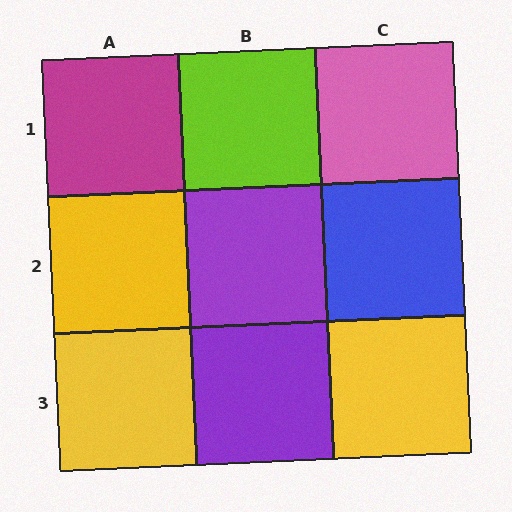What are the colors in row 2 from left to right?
Yellow, purple, blue.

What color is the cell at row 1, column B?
Lime.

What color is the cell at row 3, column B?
Purple.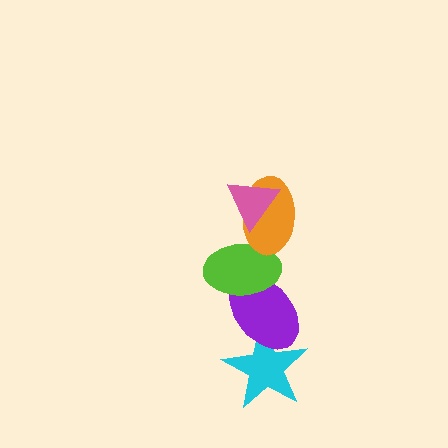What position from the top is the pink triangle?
The pink triangle is 1st from the top.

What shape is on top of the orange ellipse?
The pink triangle is on top of the orange ellipse.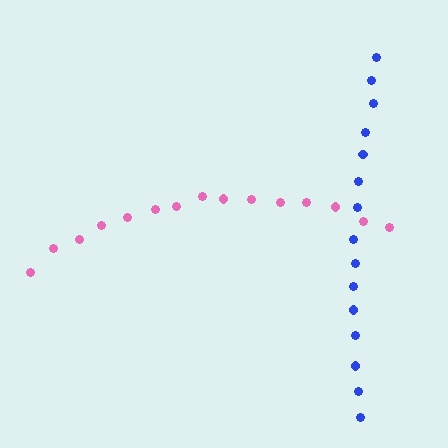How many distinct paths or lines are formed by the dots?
There are 2 distinct paths.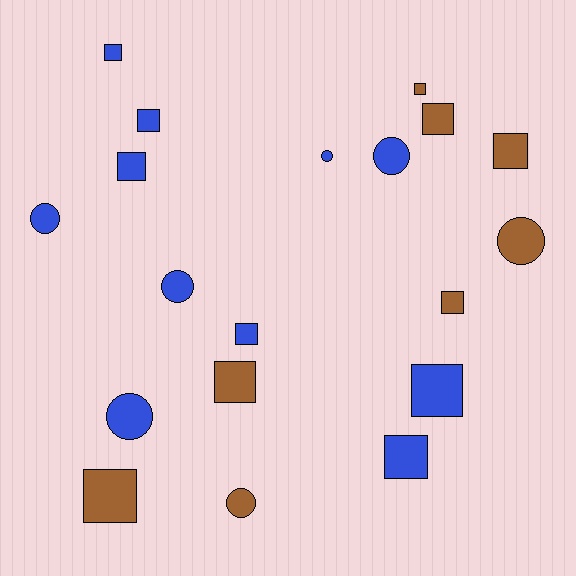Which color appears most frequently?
Blue, with 11 objects.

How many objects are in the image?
There are 19 objects.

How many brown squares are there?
There are 6 brown squares.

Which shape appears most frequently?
Square, with 12 objects.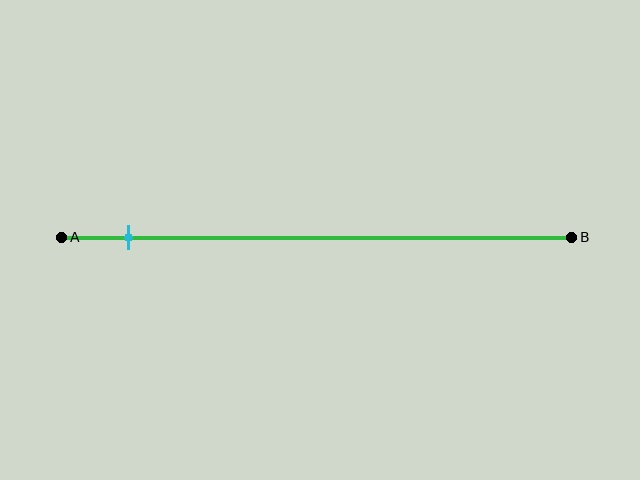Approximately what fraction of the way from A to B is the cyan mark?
The cyan mark is approximately 15% of the way from A to B.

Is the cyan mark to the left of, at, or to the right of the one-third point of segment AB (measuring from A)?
The cyan mark is to the left of the one-third point of segment AB.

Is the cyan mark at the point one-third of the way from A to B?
No, the mark is at about 15% from A, not at the 33% one-third point.